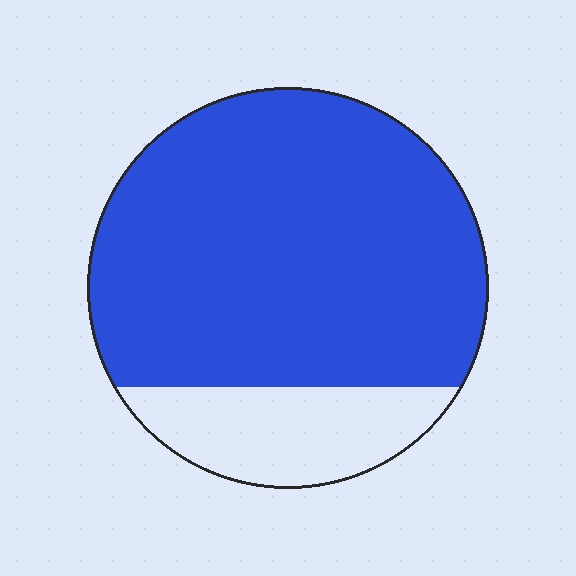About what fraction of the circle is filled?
About four fifths (4/5).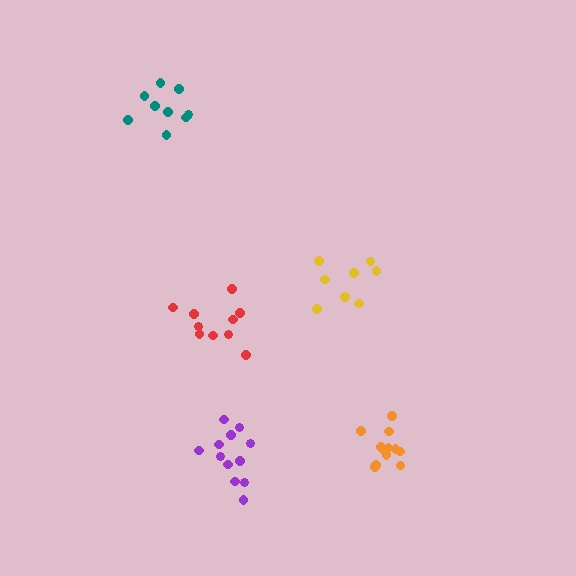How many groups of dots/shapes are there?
There are 5 groups.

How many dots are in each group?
Group 1: 12 dots, Group 2: 8 dots, Group 3: 13 dots, Group 4: 9 dots, Group 5: 10 dots (52 total).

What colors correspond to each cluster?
The clusters are colored: purple, yellow, orange, teal, red.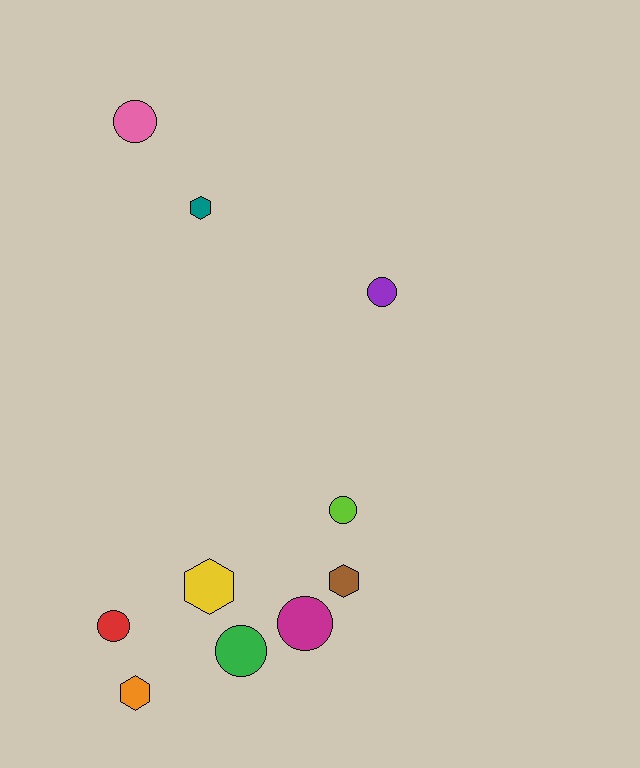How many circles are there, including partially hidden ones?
There are 6 circles.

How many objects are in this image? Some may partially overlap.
There are 10 objects.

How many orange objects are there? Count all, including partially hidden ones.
There is 1 orange object.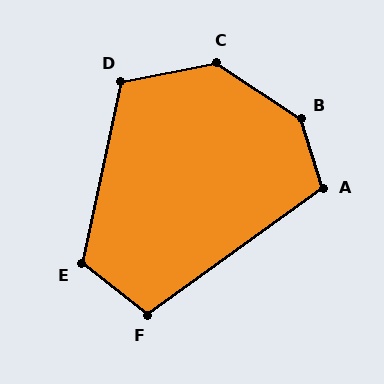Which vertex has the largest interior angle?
B, at approximately 141 degrees.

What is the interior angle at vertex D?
Approximately 113 degrees (obtuse).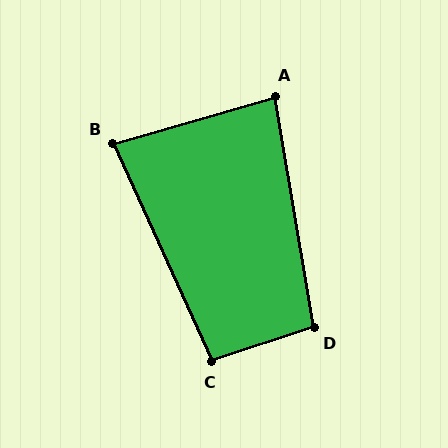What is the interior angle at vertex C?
Approximately 96 degrees (obtuse).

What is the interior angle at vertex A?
Approximately 84 degrees (acute).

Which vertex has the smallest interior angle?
B, at approximately 82 degrees.